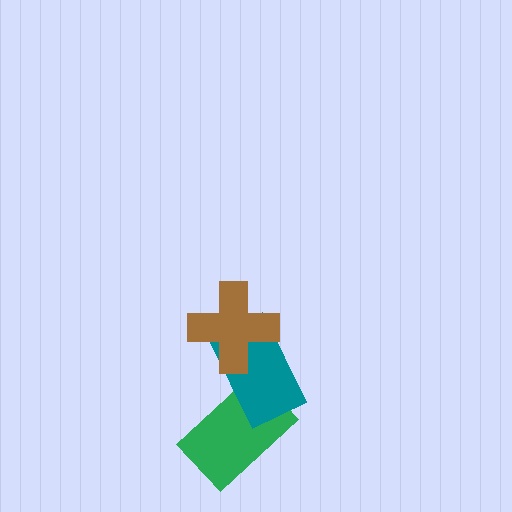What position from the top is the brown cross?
The brown cross is 1st from the top.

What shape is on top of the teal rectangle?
The brown cross is on top of the teal rectangle.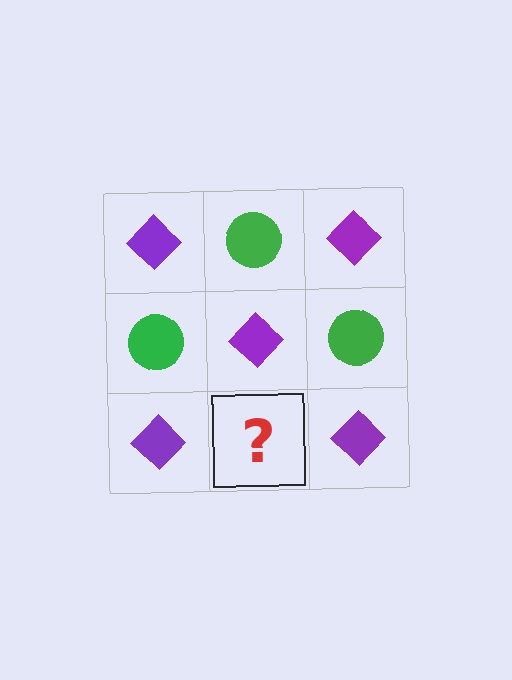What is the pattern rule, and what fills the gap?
The rule is that it alternates purple diamond and green circle in a checkerboard pattern. The gap should be filled with a green circle.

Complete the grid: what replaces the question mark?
The question mark should be replaced with a green circle.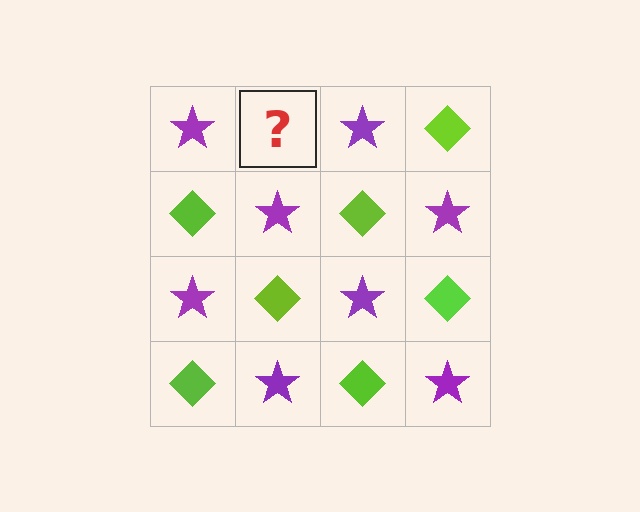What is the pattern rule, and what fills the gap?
The rule is that it alternates purple star and lime diamond in a checkerboard pattern. The gap should be filled with a lime diamond.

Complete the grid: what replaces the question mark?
The question mark should be replaced with a lime diamond.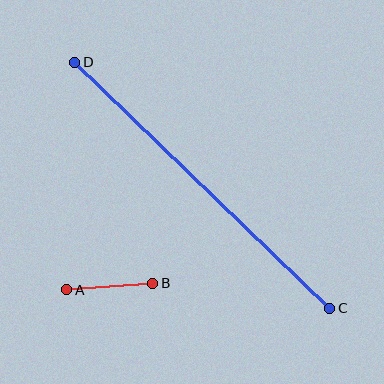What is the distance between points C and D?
The distance is approximately 354 pixels.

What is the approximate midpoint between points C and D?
The midpoint is at approximately (202, 185) pixels.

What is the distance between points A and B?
The distance is approximately 86 pixels.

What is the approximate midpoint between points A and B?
The midpoint is at approximately (110, 287) pixels.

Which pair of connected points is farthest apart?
Points C and D are farthest apart.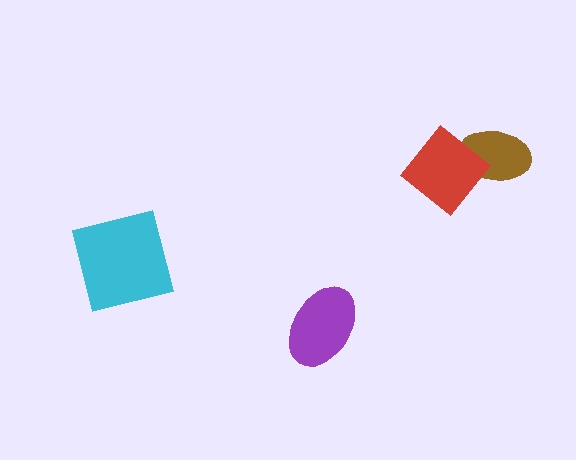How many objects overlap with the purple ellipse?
0 objects overlap with the purple ellipse.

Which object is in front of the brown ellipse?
The red diamond is in front of the brown ellipse.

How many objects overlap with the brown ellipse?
1 object overlaps with the brown ellipse.